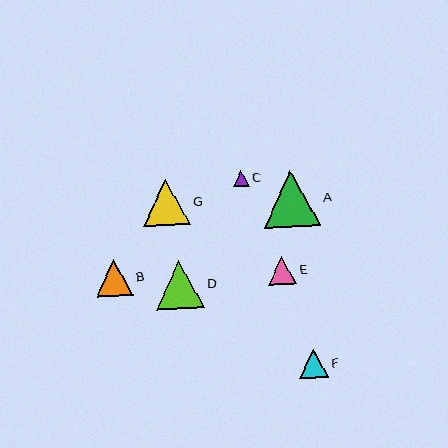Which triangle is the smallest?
Triangle C is the smallest with a size of approximately 16 pixels.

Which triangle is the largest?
Triangle A is the largest with a size of approximately 57 pixels.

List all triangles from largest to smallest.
From largest to smallest: A, D, G, B, F, E, C.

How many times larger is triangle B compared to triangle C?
Triangle B is approximately 2.3 times the size of triangle C.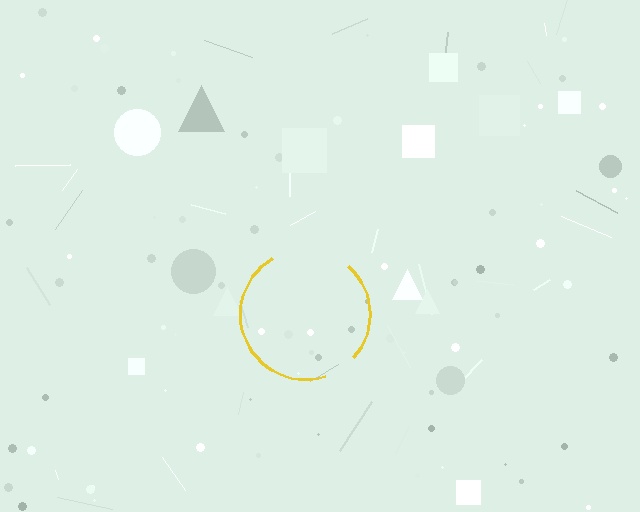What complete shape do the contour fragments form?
The contour fragments form a circle.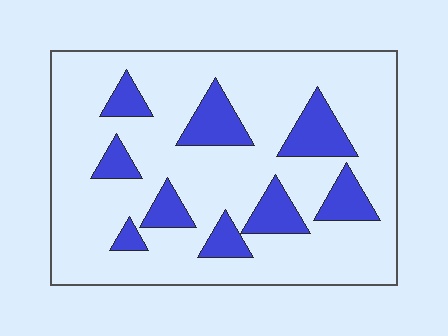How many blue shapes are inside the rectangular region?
9.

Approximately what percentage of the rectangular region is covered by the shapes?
Approximately 20%.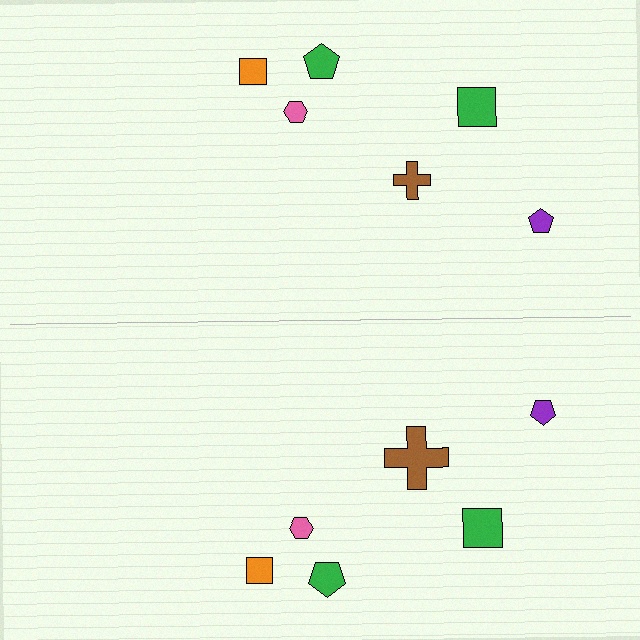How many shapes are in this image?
There are 12 shapes in this image.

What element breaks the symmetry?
The brown cross on the bottom side has a different size than its mirror counterpart.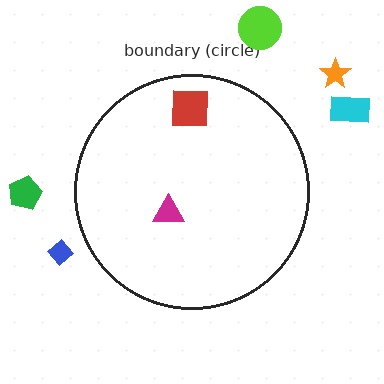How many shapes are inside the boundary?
2 inside, 5 outside.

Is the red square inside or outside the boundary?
Inside.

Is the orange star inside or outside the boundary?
Outside.